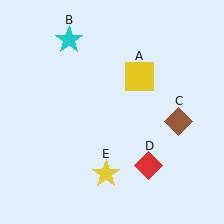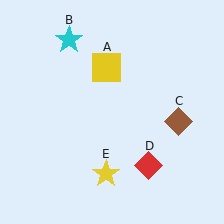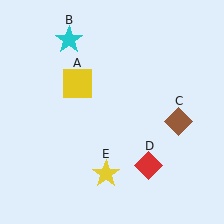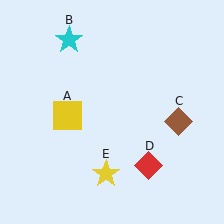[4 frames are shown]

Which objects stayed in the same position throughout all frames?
Cyan star (object B) and brown diamond (object C) and red diamond (object D) and yellow star (object E) remained stationary.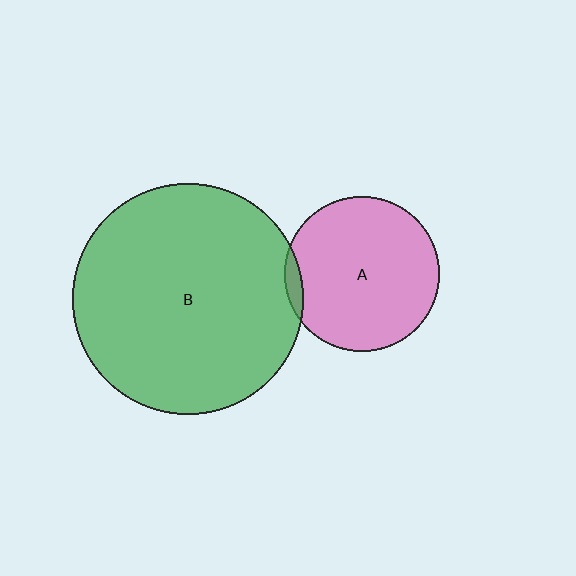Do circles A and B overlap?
Yes.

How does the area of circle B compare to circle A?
Approximately 2.2 times.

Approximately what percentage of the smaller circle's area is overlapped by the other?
Approximately 5%.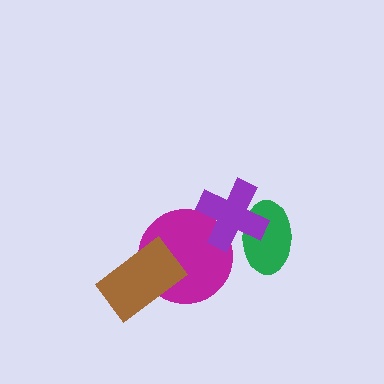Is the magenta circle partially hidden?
Yes, it is partially covered by another shape.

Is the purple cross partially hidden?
No, no other shape covers it.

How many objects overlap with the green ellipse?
1 object overlaps with the green ellipse.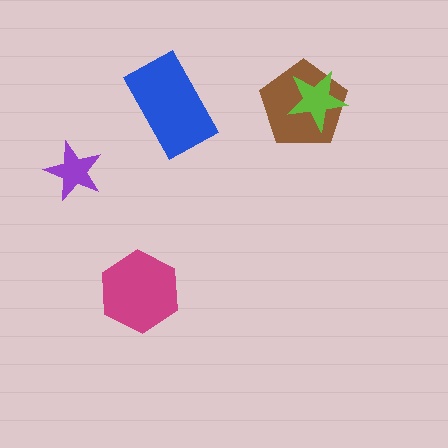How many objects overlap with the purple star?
0 objects overlap with the purple star.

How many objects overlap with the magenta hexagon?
0 objects overlap with the magenta hexagon.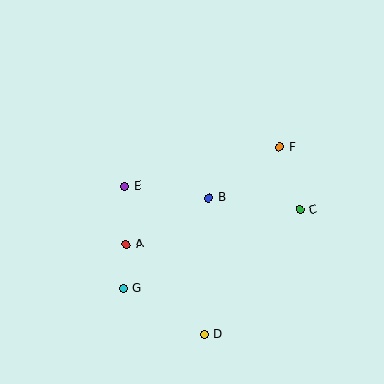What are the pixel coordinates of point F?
Point F is at (279, 147).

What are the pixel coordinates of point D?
Point D is at (204, 334).